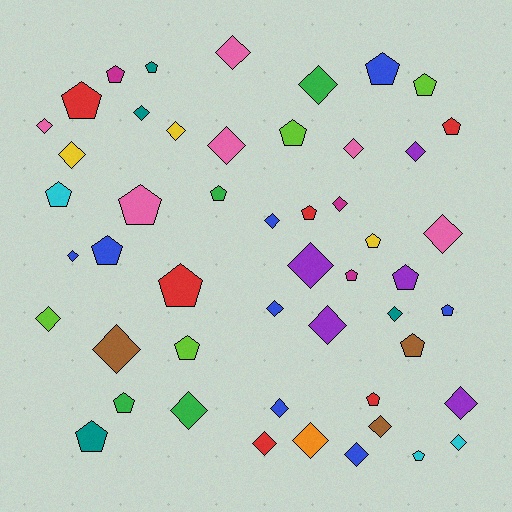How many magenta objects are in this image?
There are 3 magenta objects.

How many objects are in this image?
There are 50 objects.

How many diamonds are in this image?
There are 27 diamonds.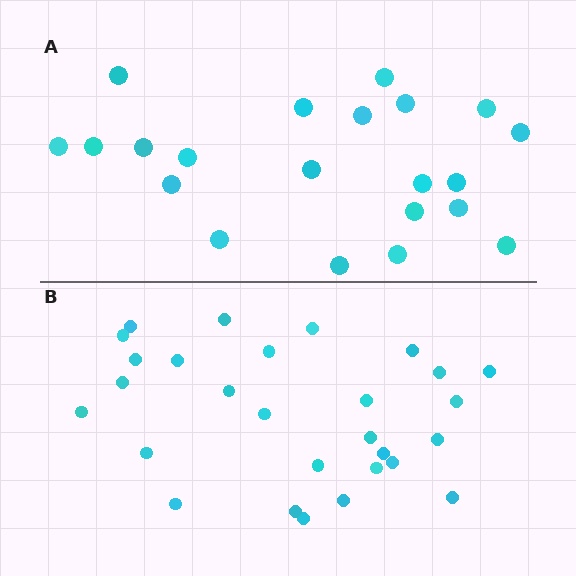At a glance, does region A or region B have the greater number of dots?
Region B (the bottom region) has more dots.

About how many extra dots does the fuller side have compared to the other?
Region B has roughly 8 or so more dots than region A.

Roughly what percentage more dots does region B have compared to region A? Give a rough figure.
About 35% more.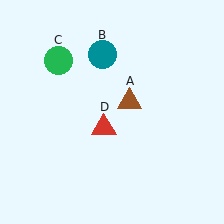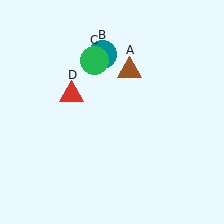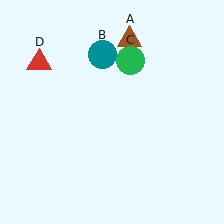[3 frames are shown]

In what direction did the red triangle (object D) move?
The red triangle (object D) moved up and to the left.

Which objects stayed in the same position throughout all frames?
Teal circle (object B) remained stationary.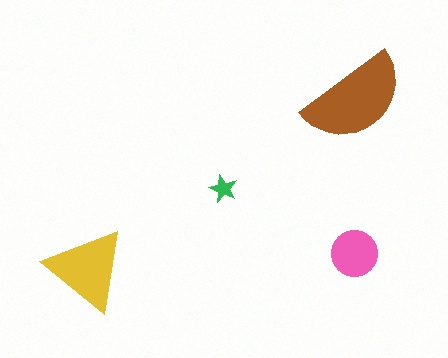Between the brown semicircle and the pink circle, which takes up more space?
The brown semicircle.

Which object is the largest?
The brown semicircle.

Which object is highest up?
The brown semicircle is topmost.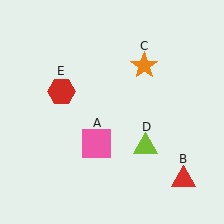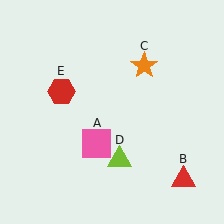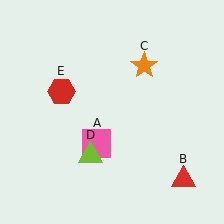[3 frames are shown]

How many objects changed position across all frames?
1 object changed position: lime triangle (object D).